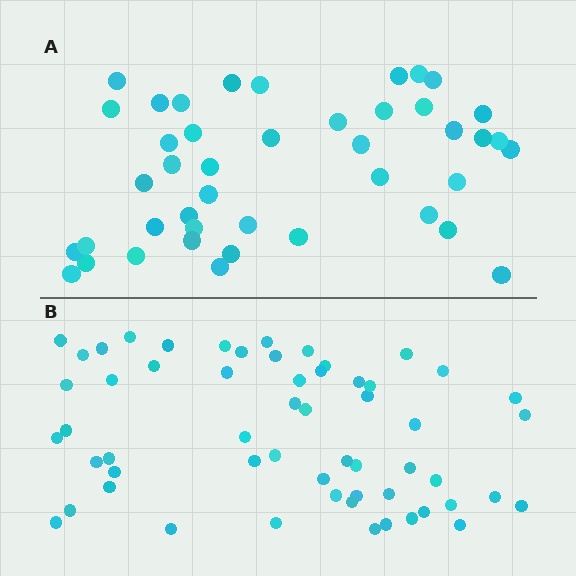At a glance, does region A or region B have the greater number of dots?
Region B (the bottom region) has more dots.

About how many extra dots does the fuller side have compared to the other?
Region B has approximately 15 more dots than region A.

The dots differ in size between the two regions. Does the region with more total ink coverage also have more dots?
No. Region A has more total ink coverage because its dots are larger, but region B actually contains more individual dots. Total area can be misleading — the number of items is what matters here.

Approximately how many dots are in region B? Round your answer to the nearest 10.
About 60 dots. (The exact count is 57, which rounds to 60.)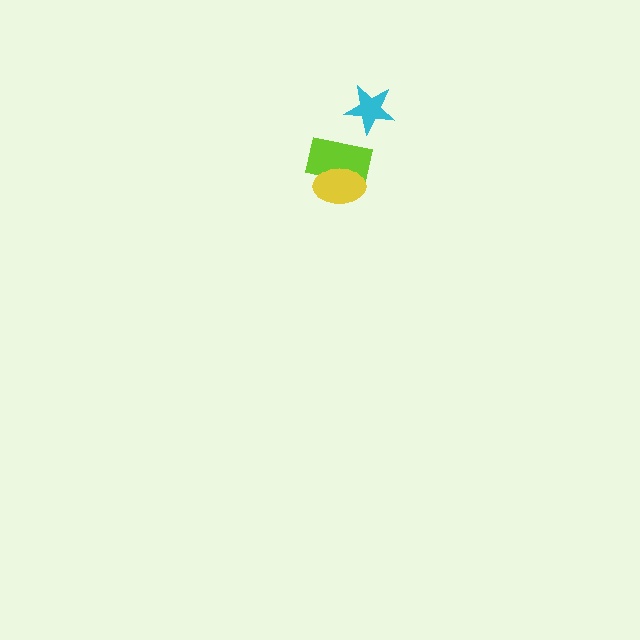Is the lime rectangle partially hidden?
Yes, it is partially covered by another shape.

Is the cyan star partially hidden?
No, no other shape covers it.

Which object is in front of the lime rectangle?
The yellow ellipse is in front of the lime rectangle.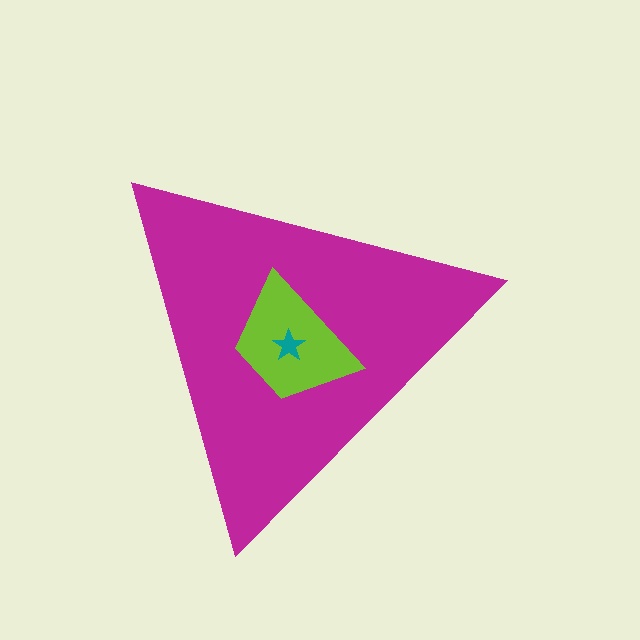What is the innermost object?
The teal star.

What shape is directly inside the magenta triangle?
The lime trapezoid.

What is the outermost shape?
The magenta triangle.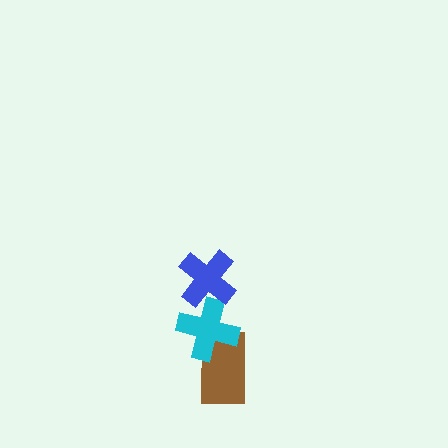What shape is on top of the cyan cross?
The blue cross is on top of the cyan cross.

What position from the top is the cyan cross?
The cyan cross is 2nd from the top.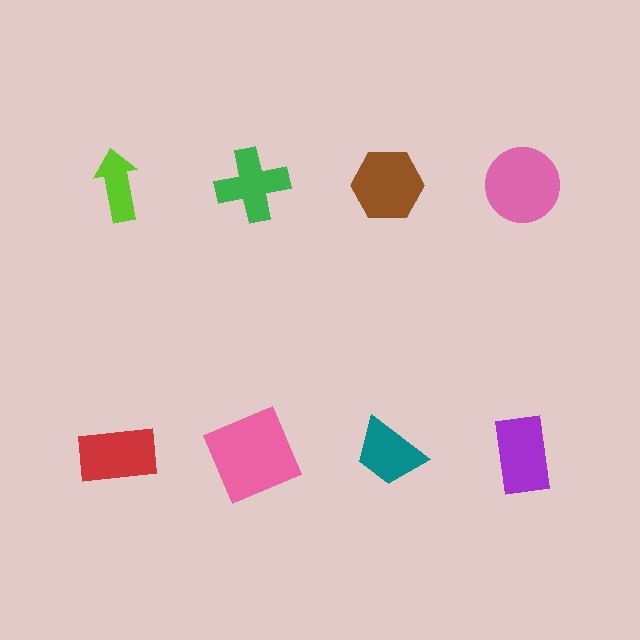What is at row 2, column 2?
A pink square.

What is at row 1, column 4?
A pink circle.